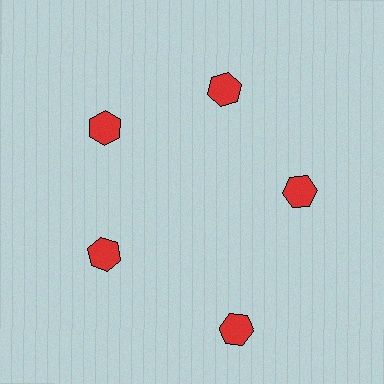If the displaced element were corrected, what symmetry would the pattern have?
It would have 5-fold rotational symmetry — the pattern would map onto itself every 72 degrees.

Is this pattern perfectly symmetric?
No. The 5 red hexagons are arranged in a ring, but one element near the 5 o'clock position is pushed outward from the center, breaking the 5-fold rotational symmetry.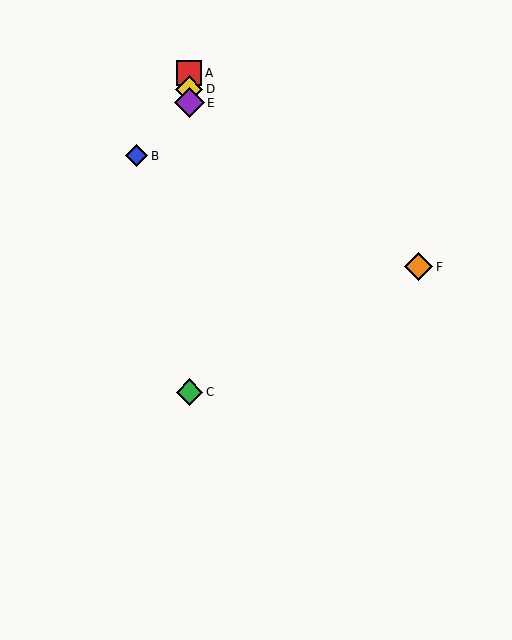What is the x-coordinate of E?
Object E is at x≈189.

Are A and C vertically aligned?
Yes, both are at x≈189.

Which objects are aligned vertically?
Objects A, C, D, E are aligned vertically.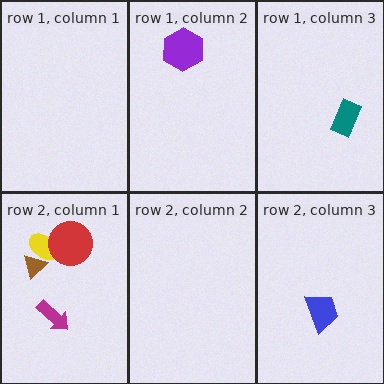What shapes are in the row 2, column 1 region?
The brown triangle, the magenta arrow, the yellow ellipse, the red circle.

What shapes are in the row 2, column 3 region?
The blue trapezoid.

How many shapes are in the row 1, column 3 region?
1.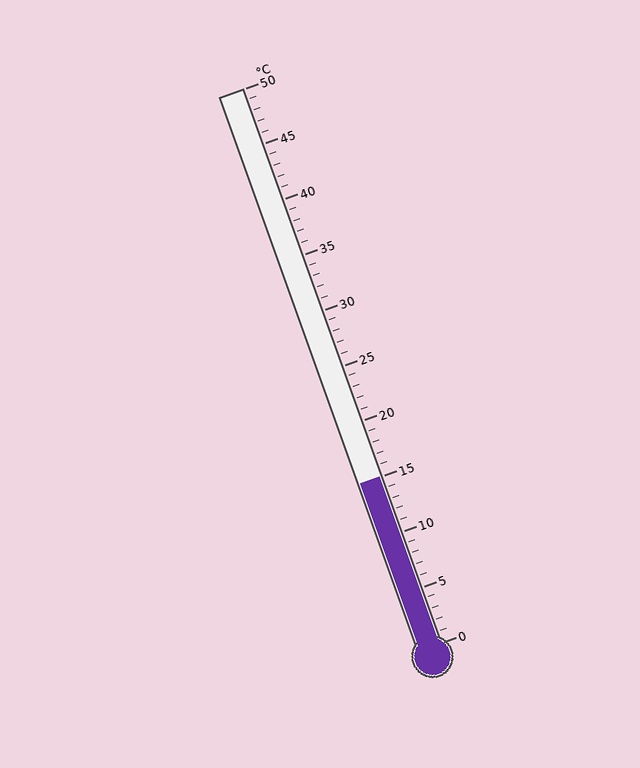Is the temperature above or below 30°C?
The temperature is below 30°C.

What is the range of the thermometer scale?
The thermometer scale ranges from 0°C to 50°C.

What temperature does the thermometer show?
The thermometer shows approximately 15°C.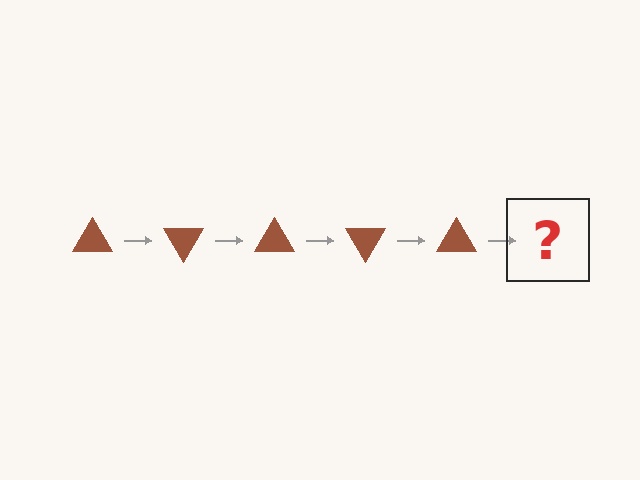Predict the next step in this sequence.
The next step is a brown triangle rotated 300 degrees.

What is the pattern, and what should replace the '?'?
The pattern is that the triangle rotates 60 degrees each step. The '?' should be a brown triangle rotated 300 degrees.